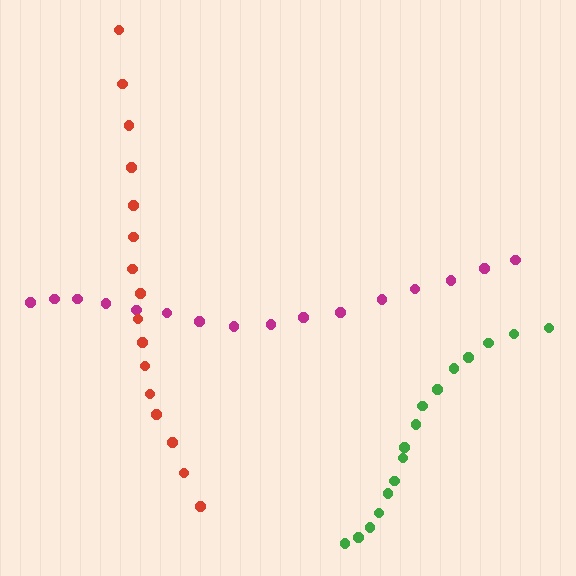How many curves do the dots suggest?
There are 3 distinct paths.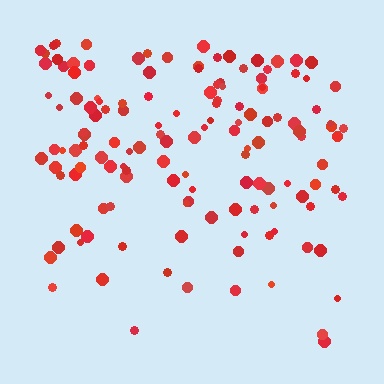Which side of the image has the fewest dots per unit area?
The bottom.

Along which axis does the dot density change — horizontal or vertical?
Vertical.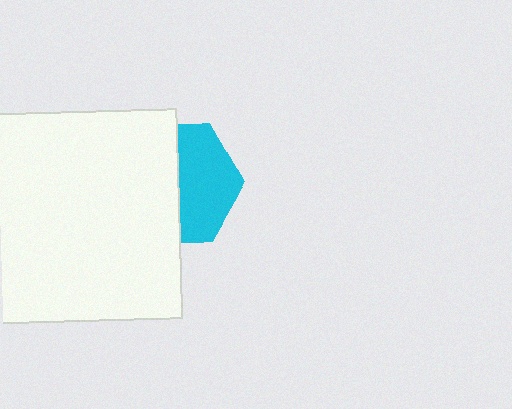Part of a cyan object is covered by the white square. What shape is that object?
It is a hexagon.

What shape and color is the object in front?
The object in front is a white square.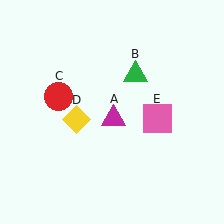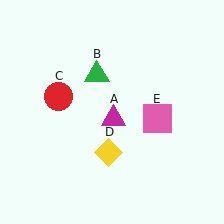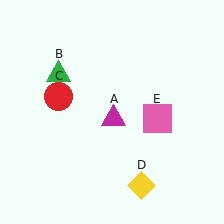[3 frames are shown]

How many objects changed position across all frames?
2 objects changed position: green triangle (object B), yellow diamond (object D).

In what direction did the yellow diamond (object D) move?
The yellow diamond (object D) moved down and to the right.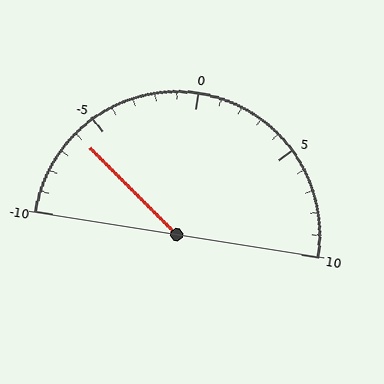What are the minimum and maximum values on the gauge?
The gauge ranges from -10 to 10.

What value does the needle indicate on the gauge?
The needle indicates approximately -6.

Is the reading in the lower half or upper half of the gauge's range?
The reading is in the lower half of the range (-10 to 10).